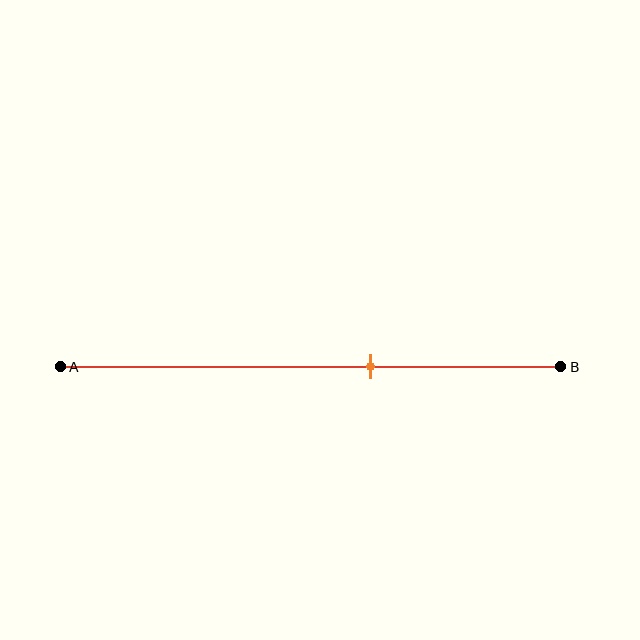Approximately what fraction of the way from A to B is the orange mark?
The orange mark is approximately 60% of the way from A to B.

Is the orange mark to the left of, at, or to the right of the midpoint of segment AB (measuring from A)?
The orange mark is to the right of the midpoint of segment AB.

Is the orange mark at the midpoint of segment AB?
No, the mark is at about 60% from A, not at the 50% midpoint.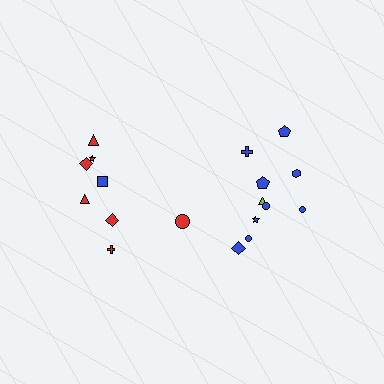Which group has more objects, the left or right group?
The right group.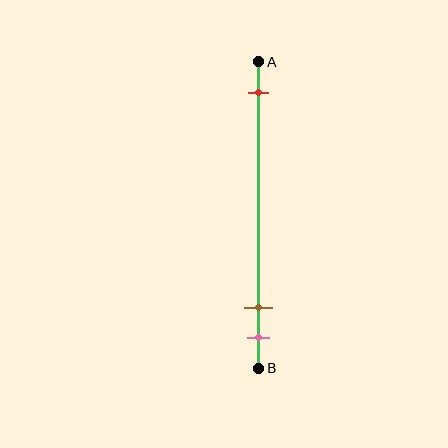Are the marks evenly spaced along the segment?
No, the marks are not evenly spaced.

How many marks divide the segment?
There are 3 marks dividing the segment.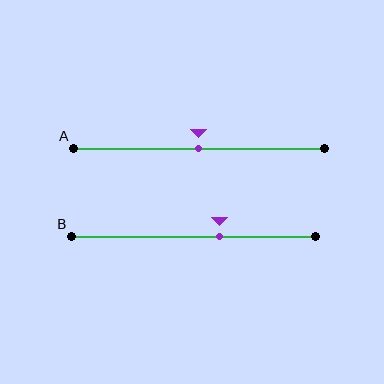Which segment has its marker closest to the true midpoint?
Segment A has its marker closest to the true midpoint.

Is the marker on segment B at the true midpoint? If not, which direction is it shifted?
No, the marker on segment B is shifted to the right by about 10% of the segment length.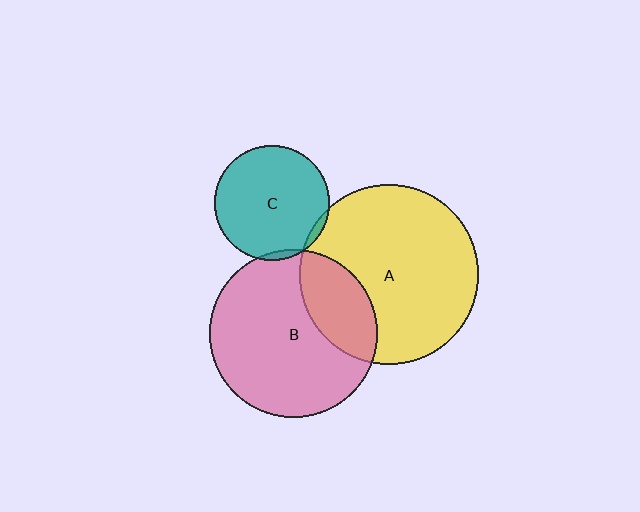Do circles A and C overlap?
Yes.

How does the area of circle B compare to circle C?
Approximately 2.1 times.